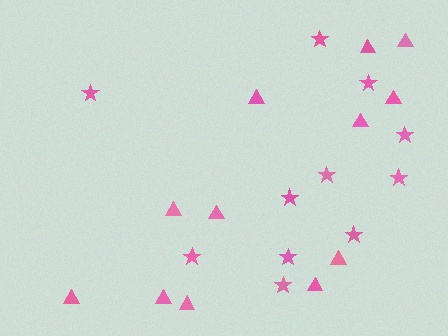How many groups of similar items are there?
There are 2 groups: one group of triangles (12) and one group of stars (11).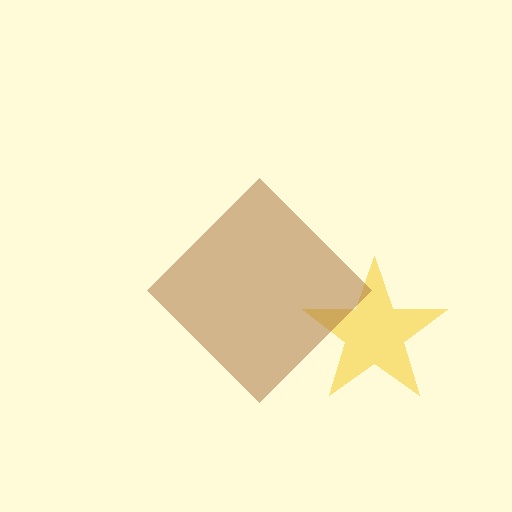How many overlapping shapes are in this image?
There are 2 overlapping shapes in the image.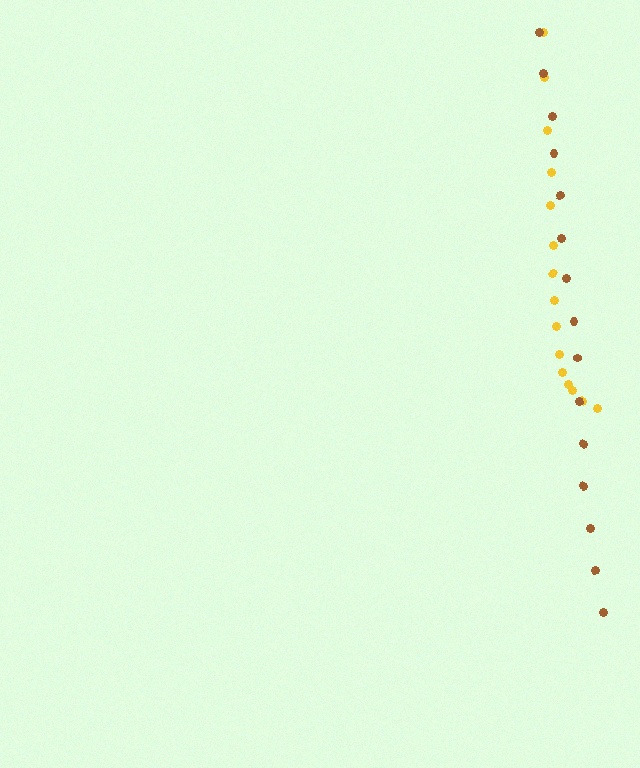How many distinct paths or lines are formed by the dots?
There are 2 distinct paths.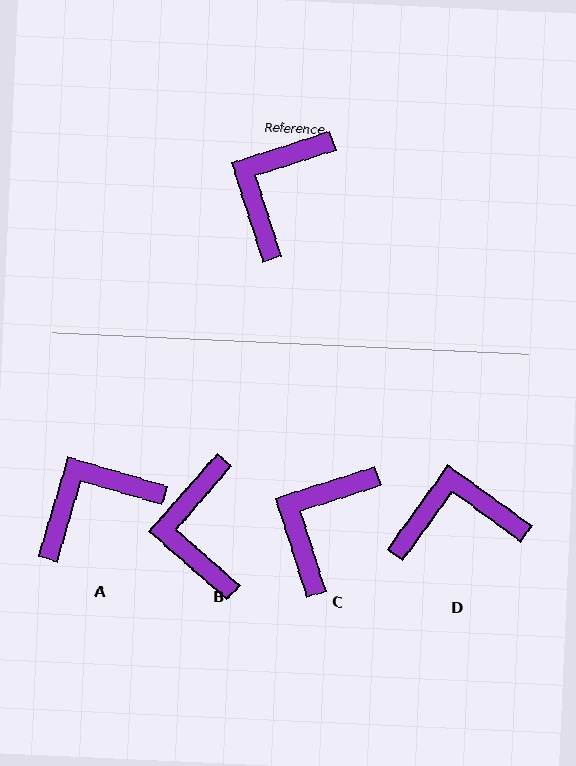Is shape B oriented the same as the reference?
No, it is off by about 31 degrees.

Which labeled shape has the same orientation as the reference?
C.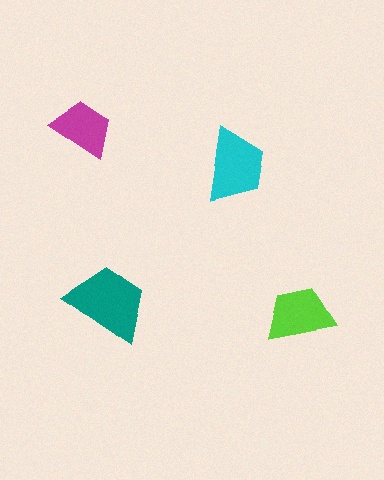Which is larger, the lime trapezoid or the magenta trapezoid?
The lime one.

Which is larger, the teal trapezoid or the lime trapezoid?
The teal one.